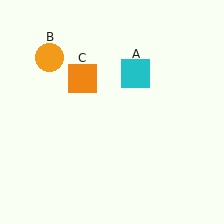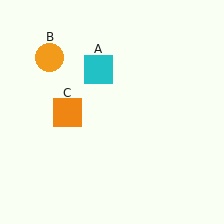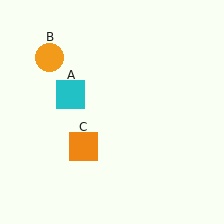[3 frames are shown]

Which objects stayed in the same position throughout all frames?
Orange circle (object B) remained stationary.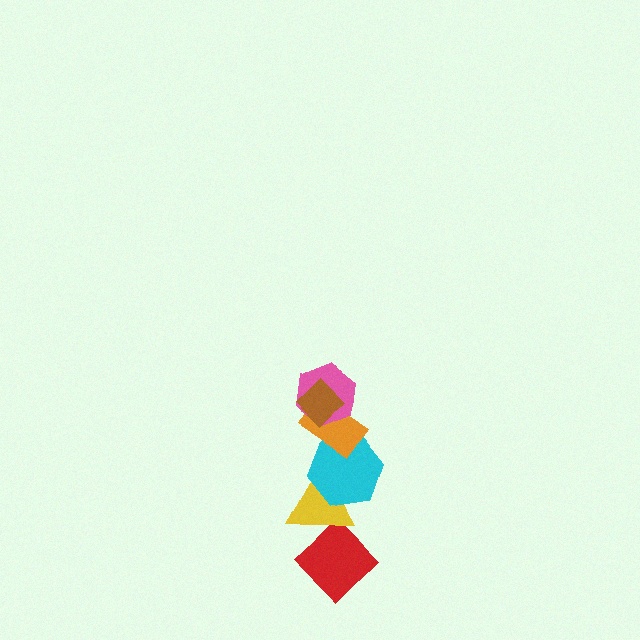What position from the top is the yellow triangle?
The yellow triangle is 5th from the top.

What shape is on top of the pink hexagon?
The brown diamond is on top of the pink hexagon.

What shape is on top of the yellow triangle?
The cyan hexagon is on top of the yellow triangle.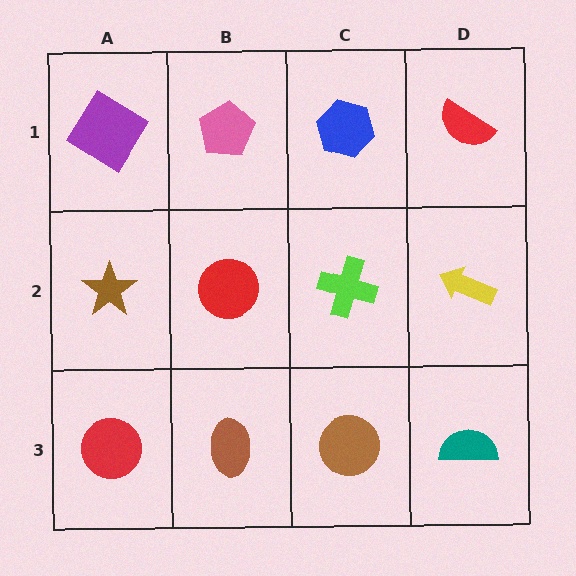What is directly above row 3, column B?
A red circle.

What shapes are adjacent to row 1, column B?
A red circle (row 2, column B), a purple diamond (row 1, column A), a blue hexagon (row 1, column C).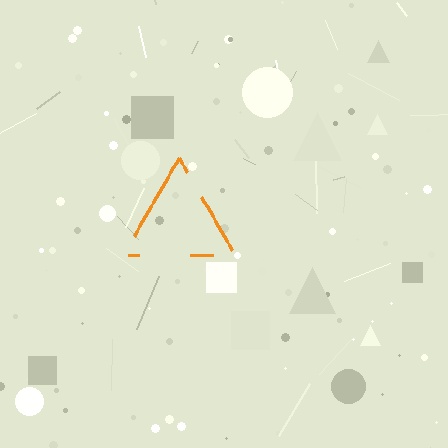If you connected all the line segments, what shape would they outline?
They would outline a triangle.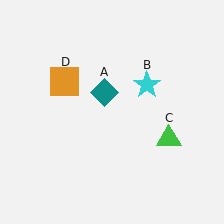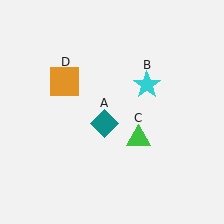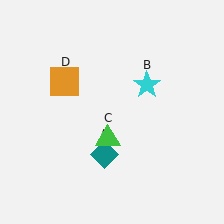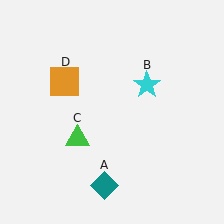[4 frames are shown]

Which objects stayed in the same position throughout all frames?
Cyan star (object B) and orange square (object D) remained stationary.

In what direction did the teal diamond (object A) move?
The teal diamond (object A) moved down.